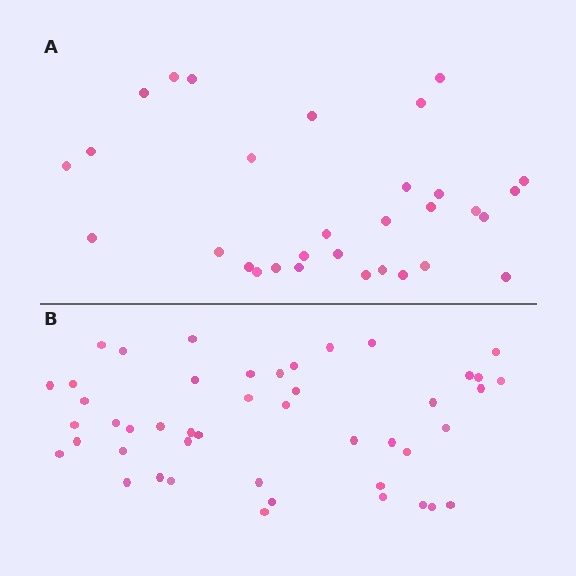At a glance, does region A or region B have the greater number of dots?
Region B (the bottom region) has more dots.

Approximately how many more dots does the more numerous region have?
Region B has approximately 15 more dots than region A.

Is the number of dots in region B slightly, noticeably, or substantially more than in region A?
Region B has substantially more. The ratio is roughly 1.5 to 1.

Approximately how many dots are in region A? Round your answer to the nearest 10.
About 30 dots. (The exact count is 31, which rounds to 30.)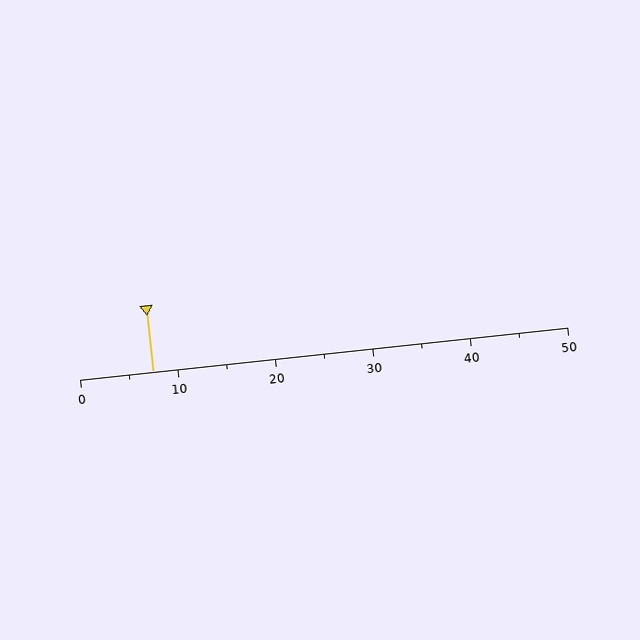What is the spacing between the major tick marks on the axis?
The major ticks are spaced 10 apart.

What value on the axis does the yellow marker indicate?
The marker indicates approximately 7.5.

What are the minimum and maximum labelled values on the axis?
The axis runs from 0 to 50.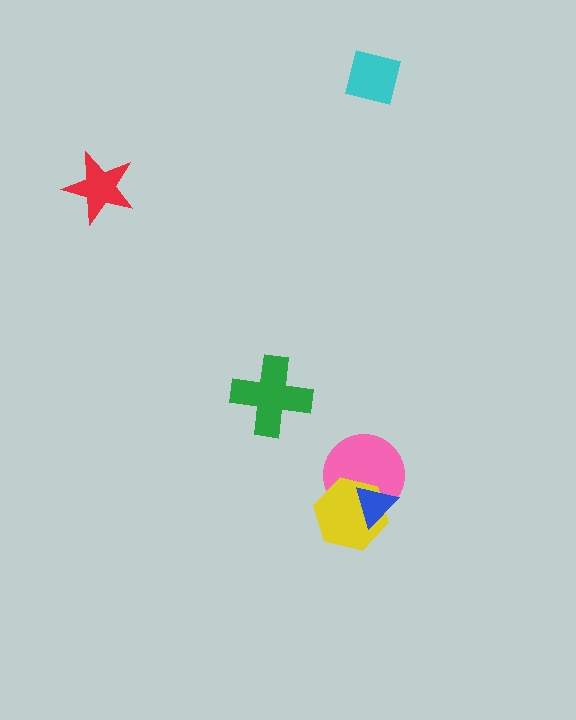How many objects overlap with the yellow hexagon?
2 objects overlap with the yellow hexagon.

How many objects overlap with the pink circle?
2 objects overlap with the pink circle.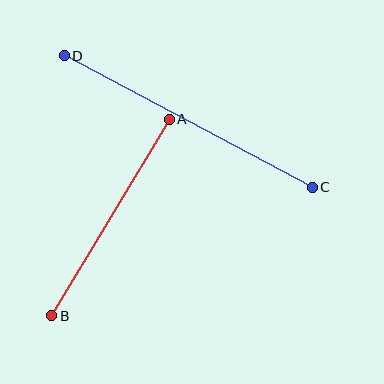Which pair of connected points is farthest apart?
Points C and D are farthest apart.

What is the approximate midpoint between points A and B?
The midpoint is at approximately (110, 218) pixels.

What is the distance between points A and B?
The distance is approximately 229 pixels.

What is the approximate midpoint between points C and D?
The midpoint is at approximately (188, 121) pixels.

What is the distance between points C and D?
The distance is approximately 281 pixels.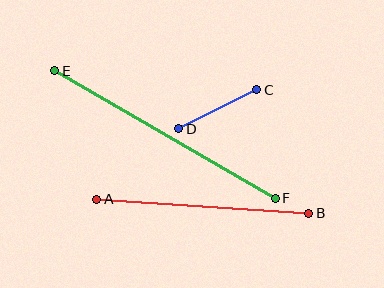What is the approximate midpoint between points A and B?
The midpoint is at approximately (203, 206) pixels.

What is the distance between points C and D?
The distance is approximately 87 pixels.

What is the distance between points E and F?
The distance is approximately 255 pixels.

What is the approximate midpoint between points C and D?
The midpoint is at approximately (218, 109) pixels.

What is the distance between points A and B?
The distance is approximately 213 pixels.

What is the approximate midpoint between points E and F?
The midpoint is at approximately (165, 134) pixels.